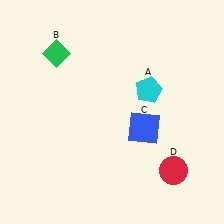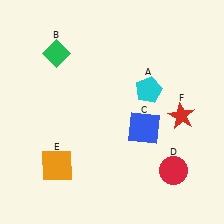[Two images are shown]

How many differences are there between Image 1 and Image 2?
There are 2 differences between the two images.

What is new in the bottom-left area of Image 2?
An orange square (E) was added in the bottom-left area of Image 2.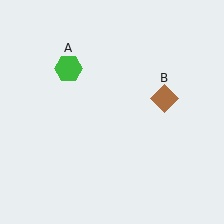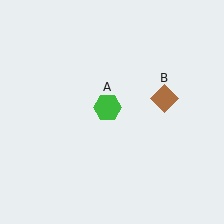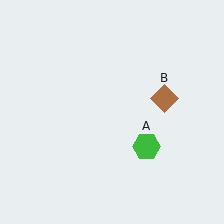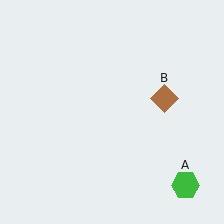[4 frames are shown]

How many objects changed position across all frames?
1 object changed position: green hexagon (object A).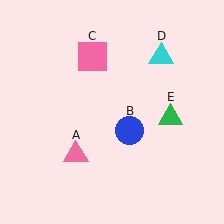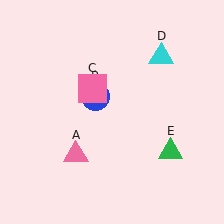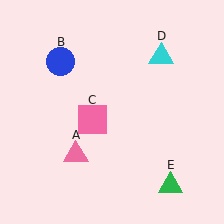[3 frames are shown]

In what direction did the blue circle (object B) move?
The blue circle (object B) moved up and to the left.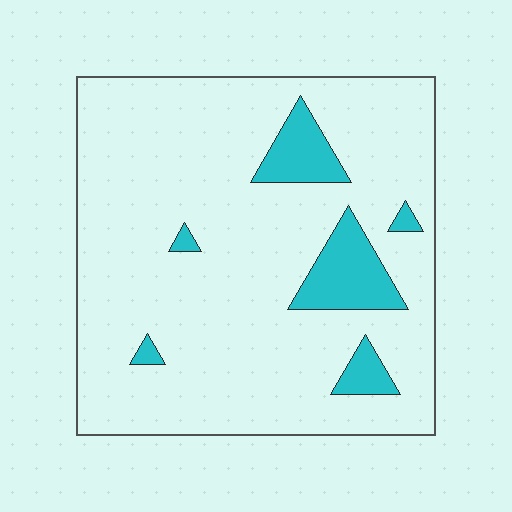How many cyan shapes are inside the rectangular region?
6.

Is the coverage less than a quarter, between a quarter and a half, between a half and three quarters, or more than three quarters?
Less than a quarter.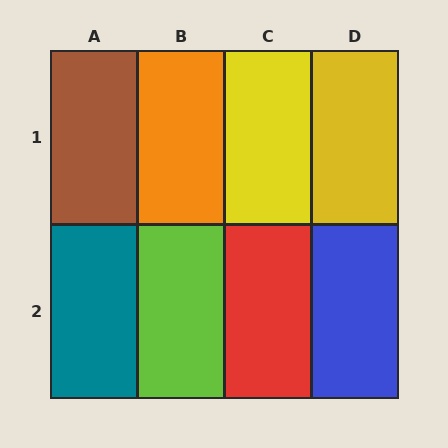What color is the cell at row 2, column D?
Blue.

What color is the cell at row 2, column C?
Red.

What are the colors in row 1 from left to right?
Brown, orange, yellow, yellow.